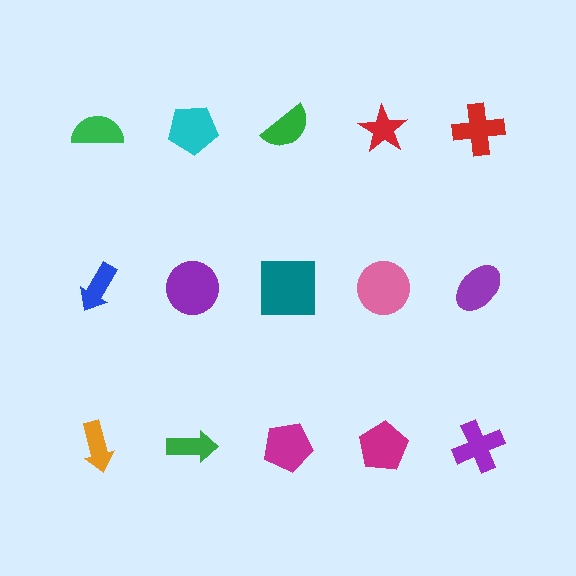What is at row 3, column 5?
A purple cross.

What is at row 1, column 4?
A red star.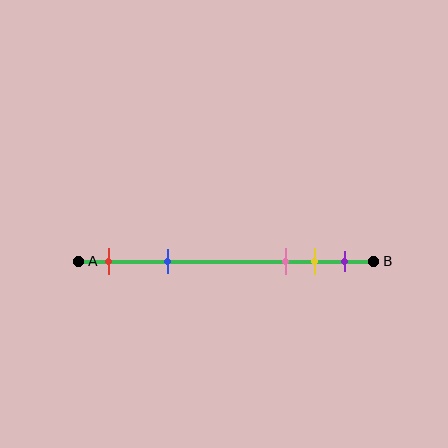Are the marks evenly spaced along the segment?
No, the marks are not evenly spaced.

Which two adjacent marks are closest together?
The yellow and purple marks are the closest adjacent pair.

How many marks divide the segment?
There are 5 marks dividing the segment.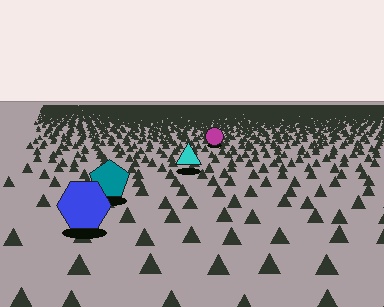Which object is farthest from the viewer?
The magenta circle is farthest from the viewer. It appears smaller and the ground texture around it is denser.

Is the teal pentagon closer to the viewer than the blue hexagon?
No. The blue hexagon is closer — you can tell from the texture gradient: the ground texture is coarser near it.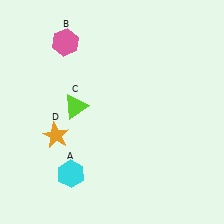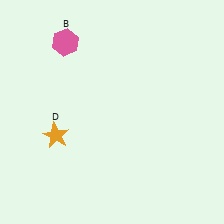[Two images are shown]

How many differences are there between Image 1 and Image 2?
There are 2 differences between the two images.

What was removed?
The cyan hexagon (A), the lime triangle (C) were removed in Image 2.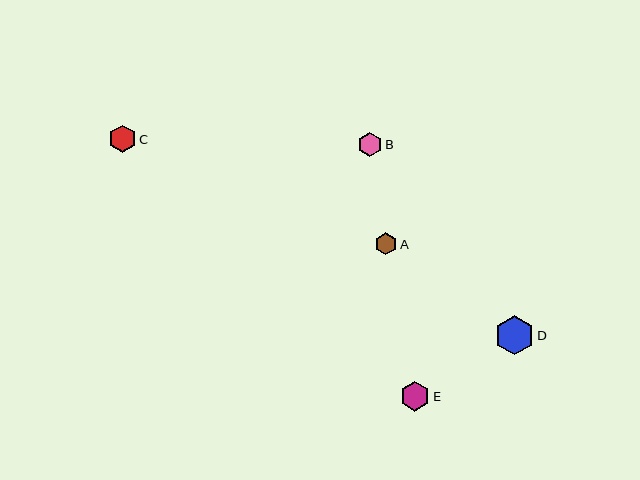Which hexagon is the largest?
Hexagon D is the largest with a size of approximately 39 pixels.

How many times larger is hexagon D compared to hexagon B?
Hexagon D is approximately 1.6 times the size of hexagon B.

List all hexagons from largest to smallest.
From largest to smallest: D, E, C, B, A.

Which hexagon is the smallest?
Hexagon A is the smallest with a size of approximately 22 pixels.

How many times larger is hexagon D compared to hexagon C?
Hexagon D is approximately 1.4 times the size of hexagon C.